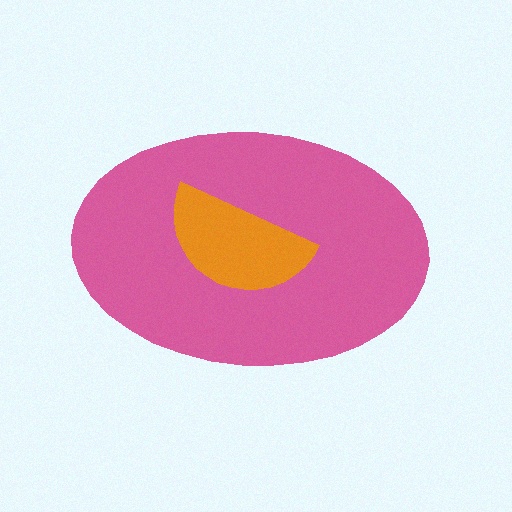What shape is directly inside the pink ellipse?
The orange semicircle.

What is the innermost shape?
The orange semicircle.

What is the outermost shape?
The pink ellipse.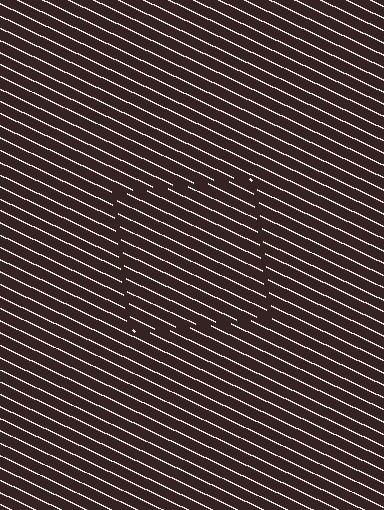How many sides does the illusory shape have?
4 sides — the line-ends trace a square.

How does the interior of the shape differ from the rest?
The interior of the shape contains the same grating, shifted by half a period — the contour is defined by the phase discontinuity where line-ends from the inner and outer gratings abut.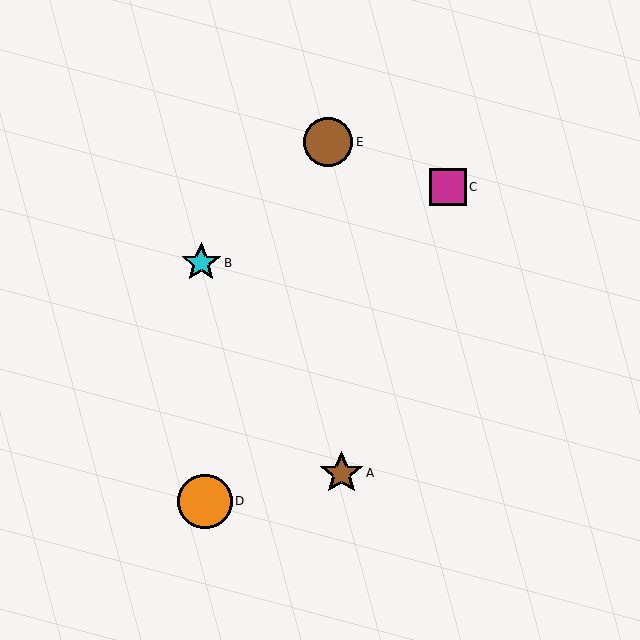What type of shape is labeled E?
Shape E is a brown circle.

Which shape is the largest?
The orange circle (labeled D) is the largest.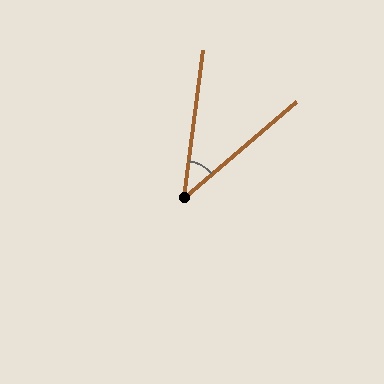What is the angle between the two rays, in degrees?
Approximately 42 degrees.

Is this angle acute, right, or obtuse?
It is acute.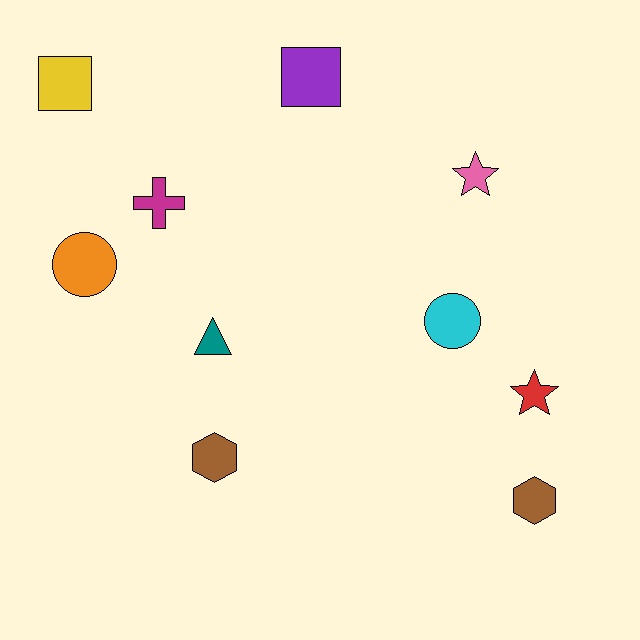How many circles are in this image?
There are 2 circles.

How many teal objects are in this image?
There is 1 teal object.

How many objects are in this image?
There are 10 objects.